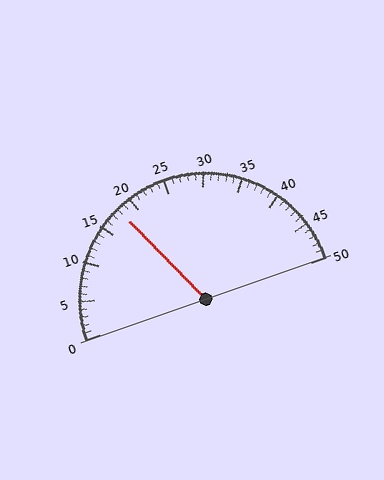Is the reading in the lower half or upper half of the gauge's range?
The reading is in the lower half of the range (0 to 50).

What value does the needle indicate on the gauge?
The needle indicates approximately 18.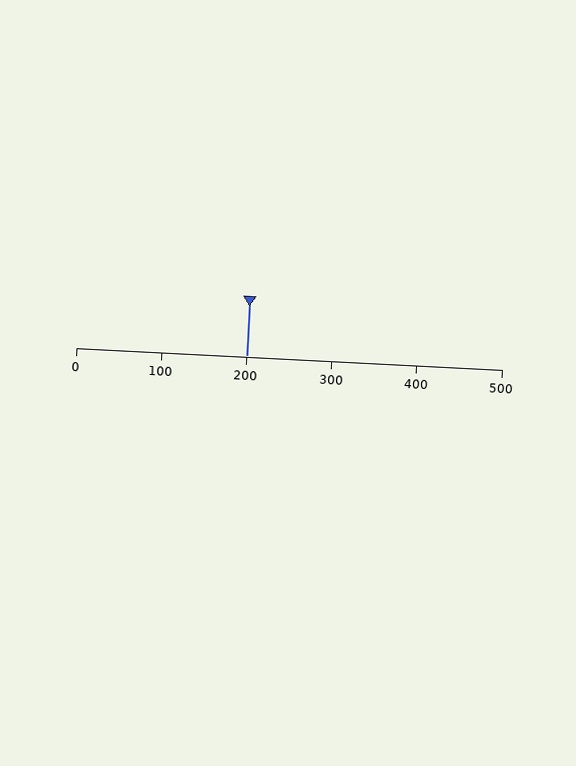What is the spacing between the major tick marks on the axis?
The major ticks are spaced 100 apart.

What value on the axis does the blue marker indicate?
The marker indicates approximately 200.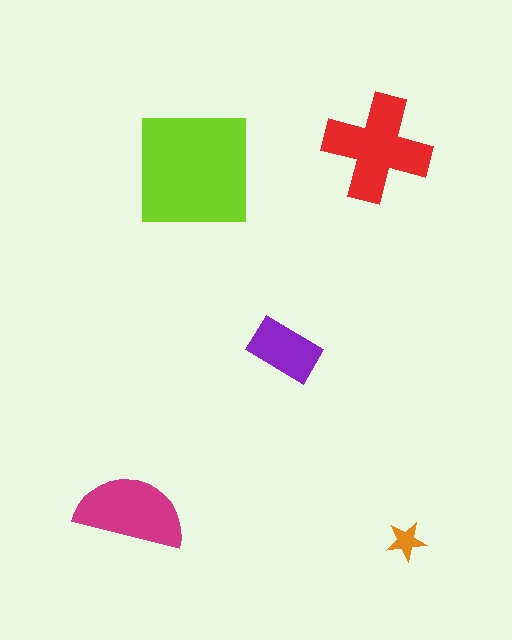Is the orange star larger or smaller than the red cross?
Smaller.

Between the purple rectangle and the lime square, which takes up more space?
The lime square.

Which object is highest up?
The red cross is topmost.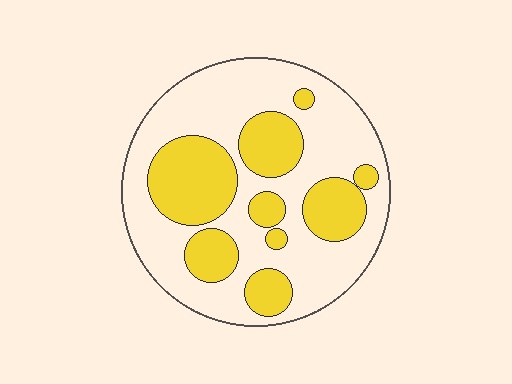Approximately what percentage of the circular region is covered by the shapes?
Approximately 35%.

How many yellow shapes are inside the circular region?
9.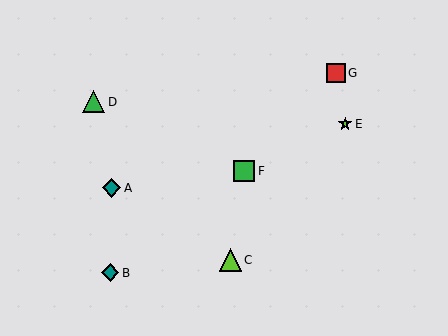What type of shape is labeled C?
Shape C is a lime triangle.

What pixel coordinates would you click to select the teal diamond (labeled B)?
Click at (110, 273) to select the teal diamond B.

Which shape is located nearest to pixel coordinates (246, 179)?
The green square (labeled F) at (244, 171) is nearest to that location.